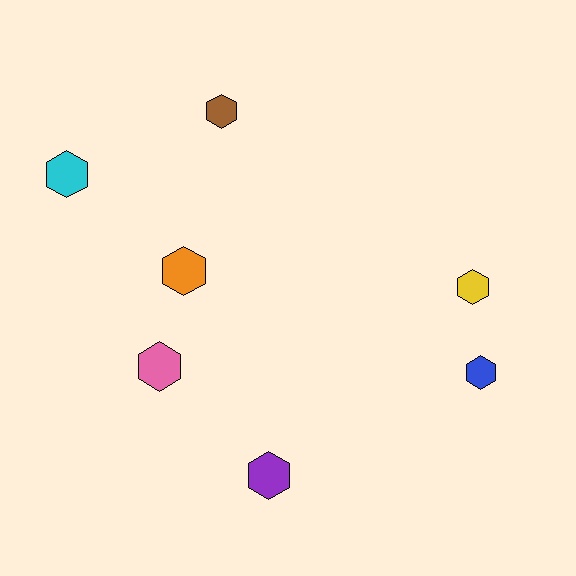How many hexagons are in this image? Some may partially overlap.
There are 7 hexagons.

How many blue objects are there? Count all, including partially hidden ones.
There is 1 blue object.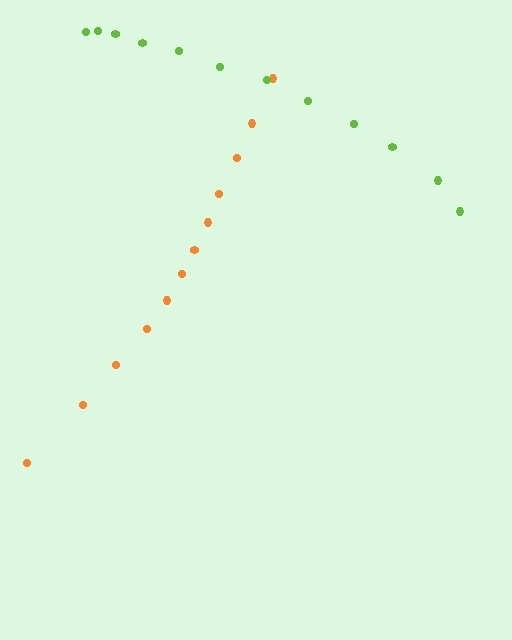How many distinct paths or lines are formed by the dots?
There are 2 distinct paths.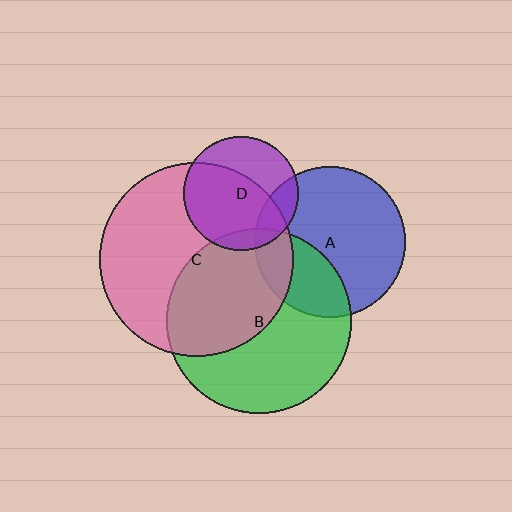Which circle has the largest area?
Circle C (pink).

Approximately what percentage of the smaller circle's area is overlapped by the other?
Approximately 15%.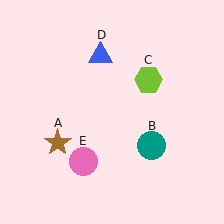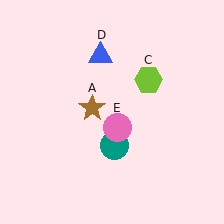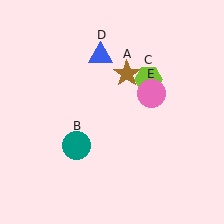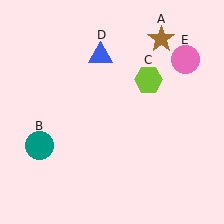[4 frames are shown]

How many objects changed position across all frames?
3 objects changed position: brown star (object A), teal circle (object B), pink circle (object E).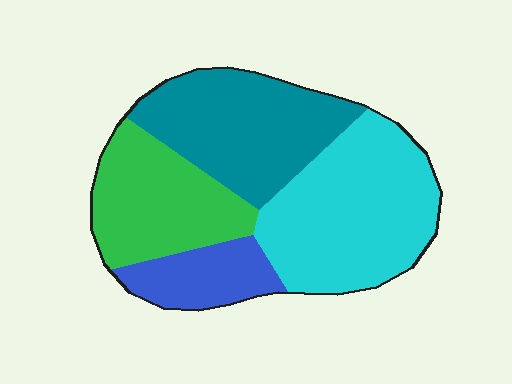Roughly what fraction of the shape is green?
Green takes up less than a quarter of the shape.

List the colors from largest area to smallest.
From largest to smallest: cyan, teal, green, blue.